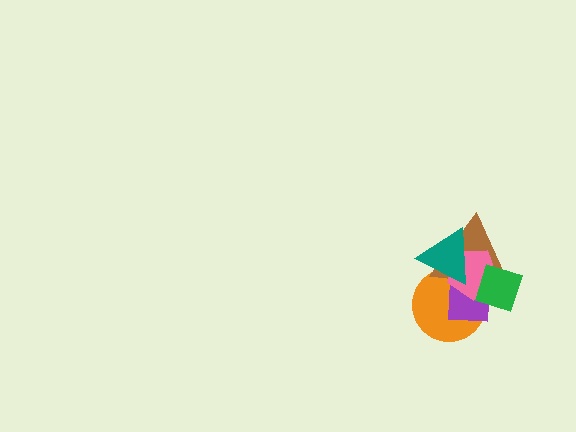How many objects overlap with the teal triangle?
4 objects overlap with the teal triangle.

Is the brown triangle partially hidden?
Yes, it is partially covered by another shape.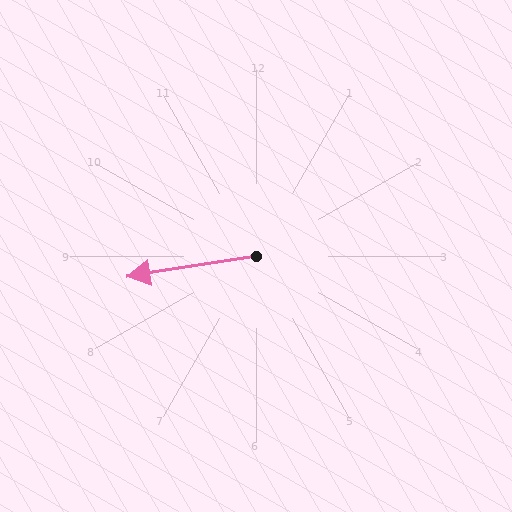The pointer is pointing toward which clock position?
Roughly 9 o'clock.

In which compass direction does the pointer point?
West.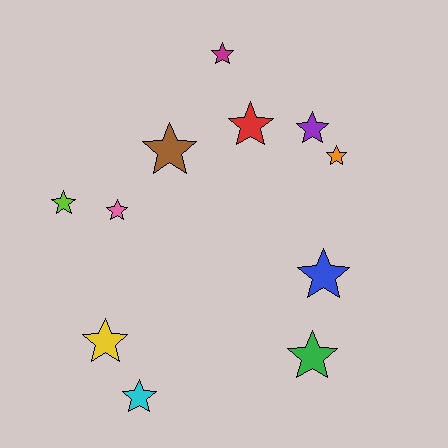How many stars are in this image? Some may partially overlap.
There are 11 stars.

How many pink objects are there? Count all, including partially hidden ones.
There is 1 pink object.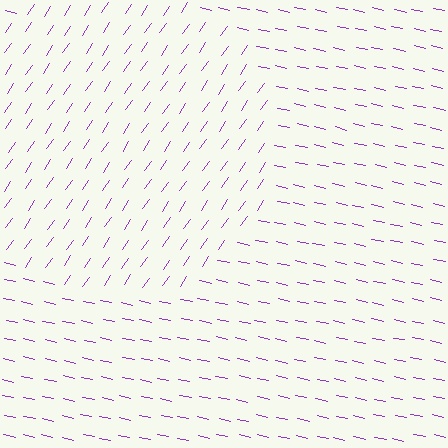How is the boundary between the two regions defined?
The boundary is defined purely by a change in line orientation (approximately 68 degrees difference). All lines are the same color and thickness.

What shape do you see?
I see a circle.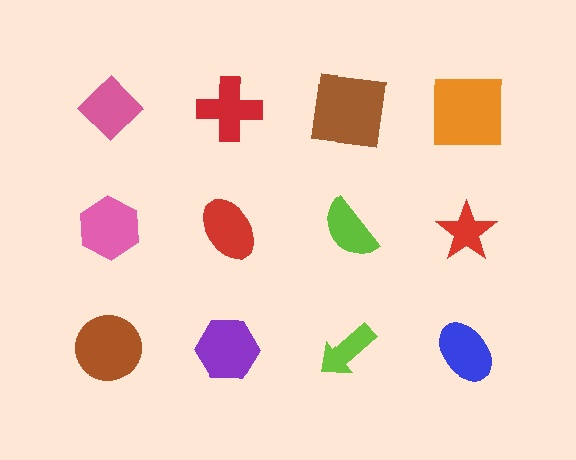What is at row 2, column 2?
A red ellipse.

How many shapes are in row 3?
4 shapes.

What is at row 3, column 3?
A lime arrow.